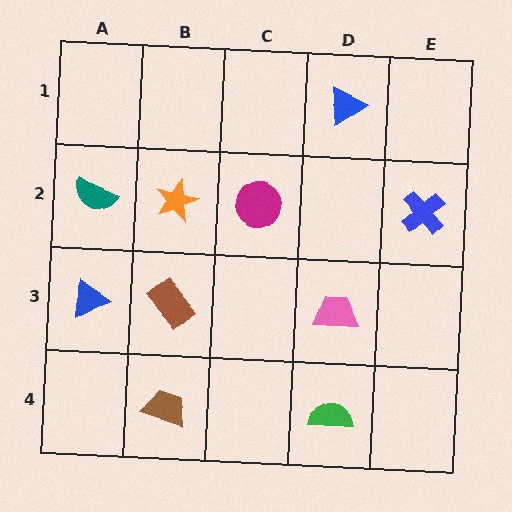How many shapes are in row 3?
3 shapes.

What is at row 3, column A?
A blue triangle.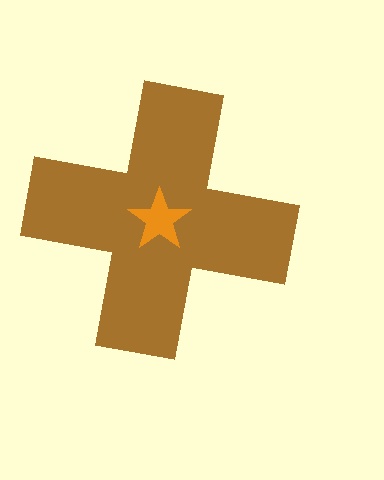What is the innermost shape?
The orange star.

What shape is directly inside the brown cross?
The orange star.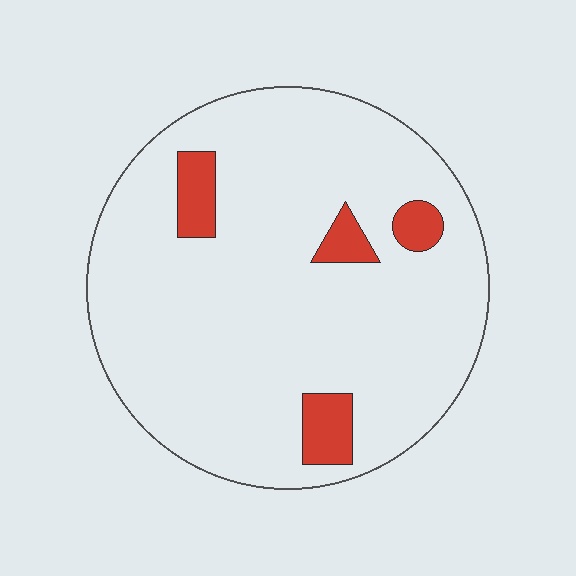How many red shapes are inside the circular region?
4.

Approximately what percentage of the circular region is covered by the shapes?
Approximately 10%.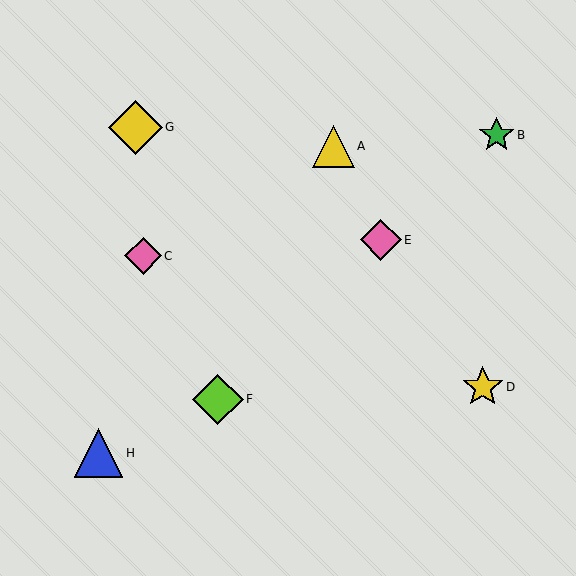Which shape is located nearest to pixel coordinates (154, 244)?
The pink diamond (labeled C) at (143, 256) is nearest to that location.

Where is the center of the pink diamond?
The center of the pink diamond is at (143, 256).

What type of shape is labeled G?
Shape G is a yellow diamond.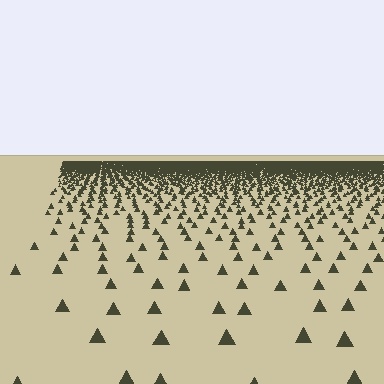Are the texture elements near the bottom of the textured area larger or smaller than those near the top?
Larger. Near the bottom, elements are closer to the viewer and appear at a bigger on-screen size.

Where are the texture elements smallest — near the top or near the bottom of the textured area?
Near the top.